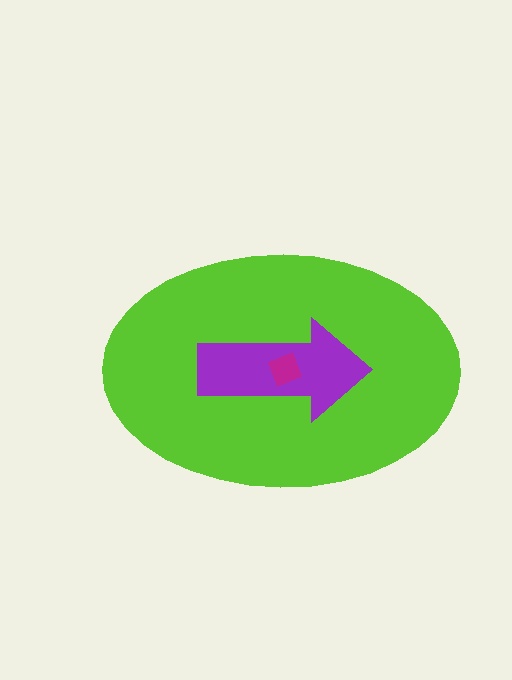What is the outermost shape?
The lime ellipse.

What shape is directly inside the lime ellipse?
The purple arrow.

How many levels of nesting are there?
3.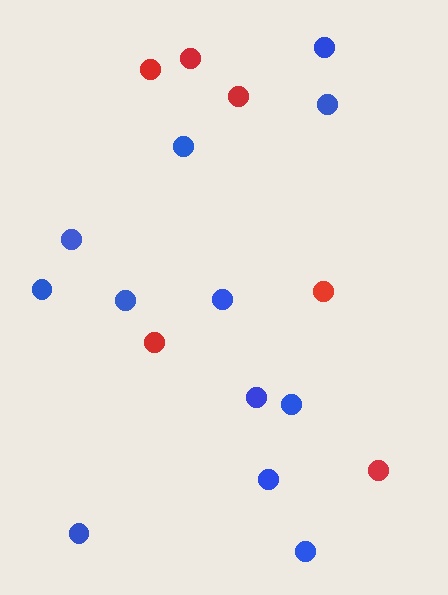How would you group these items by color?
There are 2 groups: one group of red circles (6) and one group of blue circles (12).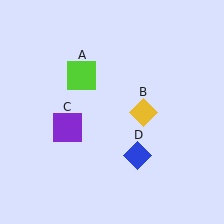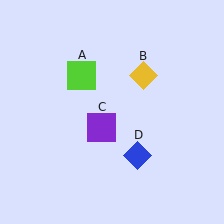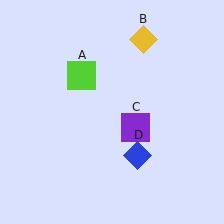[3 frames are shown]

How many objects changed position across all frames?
2 objects changed position: yellow diamond (object B), purple square (object C).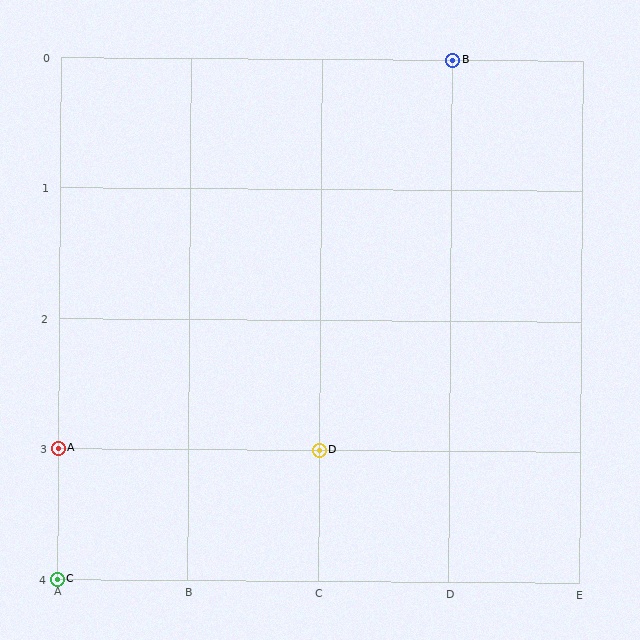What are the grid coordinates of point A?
Point A is at grid coordinates (A, 3).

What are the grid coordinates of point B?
Point B is at grid coordinates (D, 0).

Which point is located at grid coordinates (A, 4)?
Point C is at (A, 4).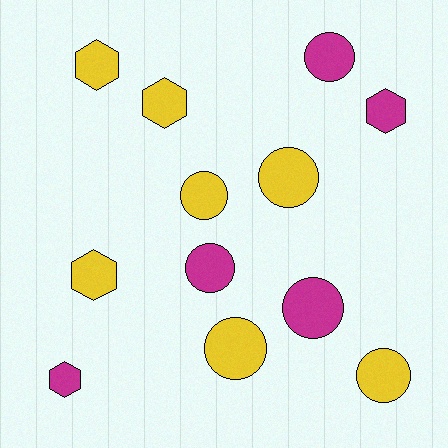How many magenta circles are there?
There are 3 magenta circles.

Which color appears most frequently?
Yellow, with 7 objects.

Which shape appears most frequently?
Circle, with 7 objects.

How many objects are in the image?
There are 12 objects.